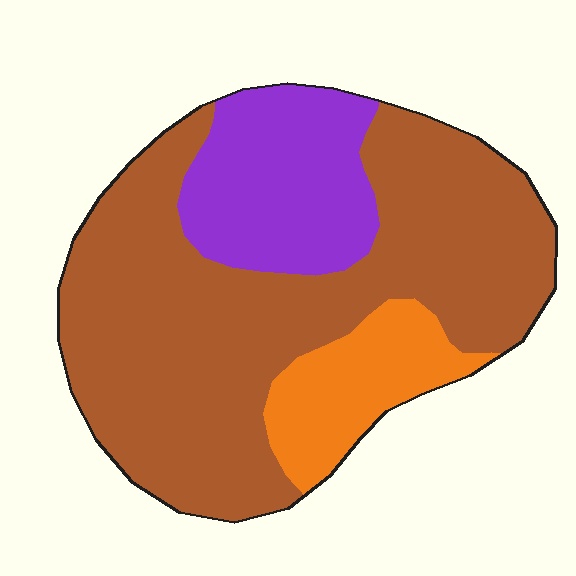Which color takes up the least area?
Orange, at roughly 15%.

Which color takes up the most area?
Brown, at roughly 65%.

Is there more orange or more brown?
Brown.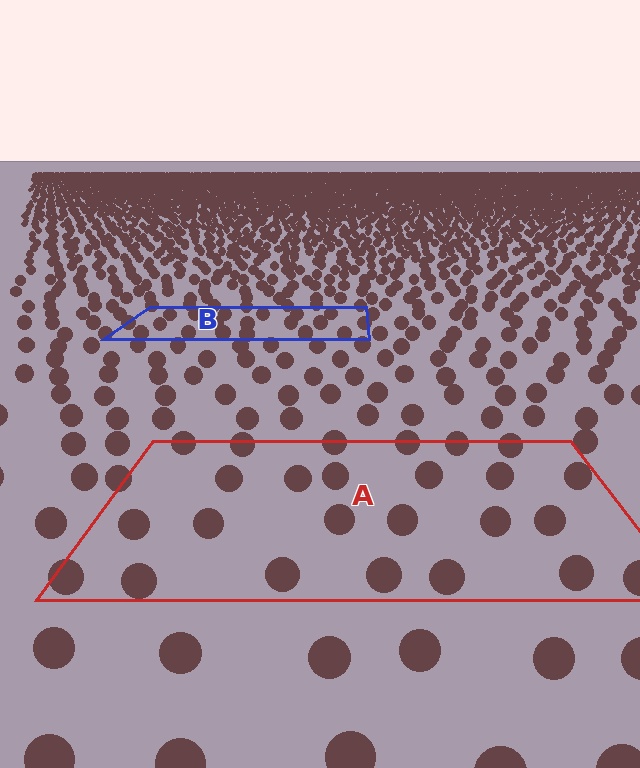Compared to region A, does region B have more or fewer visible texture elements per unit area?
Region B has more texture elements per unit area — they are packed more densely because it is farther away.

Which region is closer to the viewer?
Region A is closer. The texture elements there are larger and more spread out.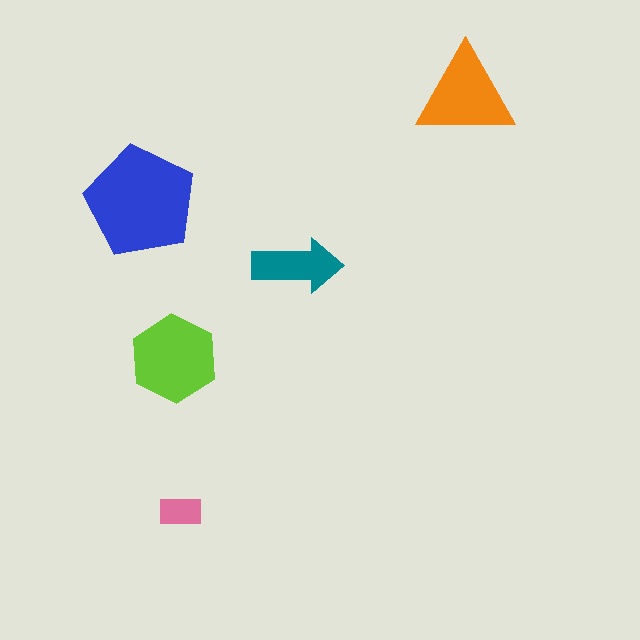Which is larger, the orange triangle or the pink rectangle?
The orange triangle.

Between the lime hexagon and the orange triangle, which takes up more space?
The lime hexagon.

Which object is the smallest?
The pink rectangle.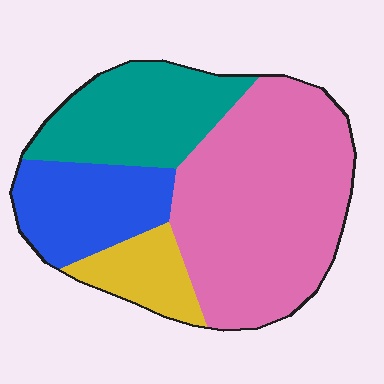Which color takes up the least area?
Yellow, at roughly 10%.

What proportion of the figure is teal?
Teal takes up about one quarter (1/4) of the figure.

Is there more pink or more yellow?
Pink.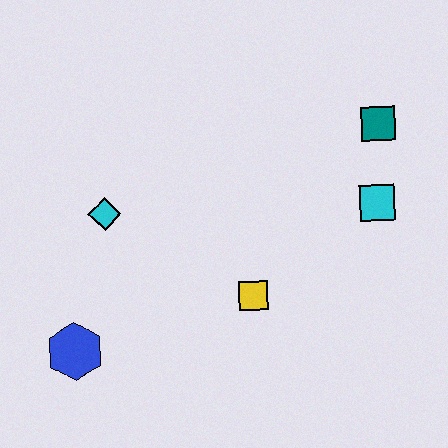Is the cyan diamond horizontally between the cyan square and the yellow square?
No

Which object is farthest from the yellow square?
The teal square is farthest from the yellow square.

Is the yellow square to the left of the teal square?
Yes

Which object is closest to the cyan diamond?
The blue hexagon is closest to the cyan diamond.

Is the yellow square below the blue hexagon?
No